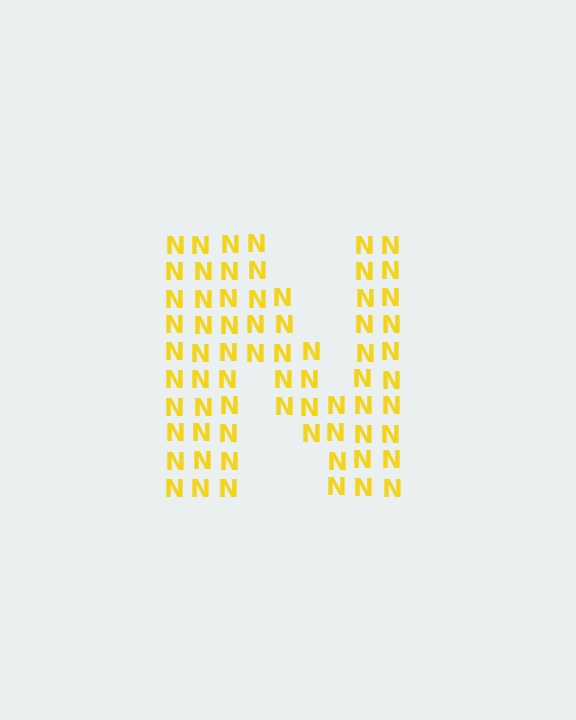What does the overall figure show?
The overall figure shows the letter N.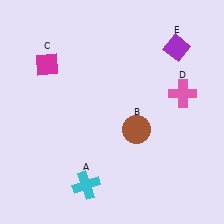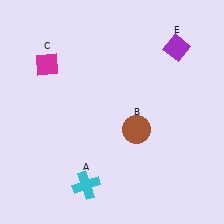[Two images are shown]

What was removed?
The pink cross (D) was removed in Image 2.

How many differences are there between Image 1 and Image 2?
There is 1 difference between the two images.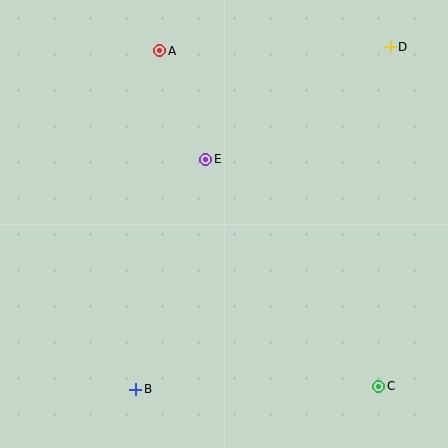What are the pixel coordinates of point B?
Point B is at (136, 389).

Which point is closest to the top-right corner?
Point D is closest to the top-right corner.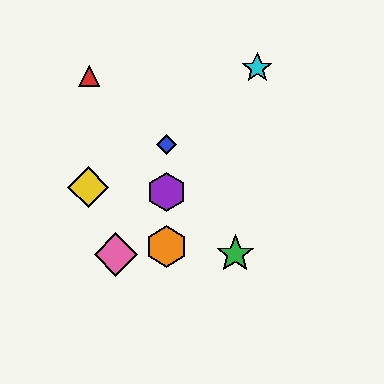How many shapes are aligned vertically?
3 shapes (the blue diamond, the purple hexagon, the orange hexagon) are aligned vertically.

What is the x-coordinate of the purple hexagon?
The purple hexagon is at x≈166.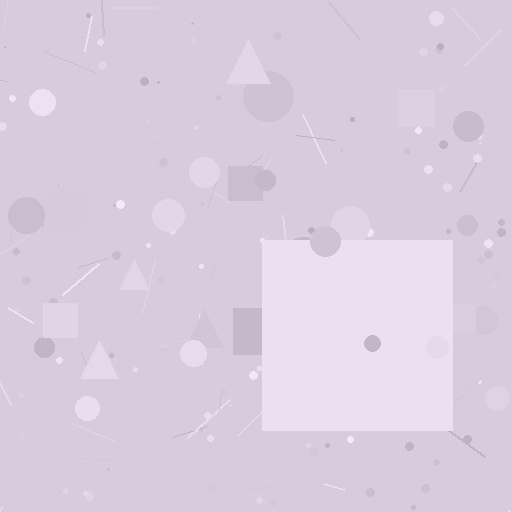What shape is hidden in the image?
A square is hidden in the image.